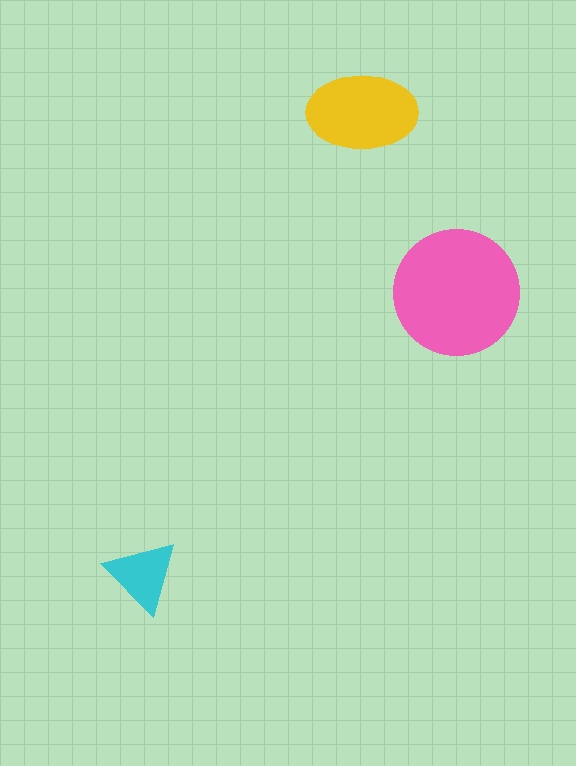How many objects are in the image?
There are 3 objects in the image.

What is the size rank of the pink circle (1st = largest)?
1st.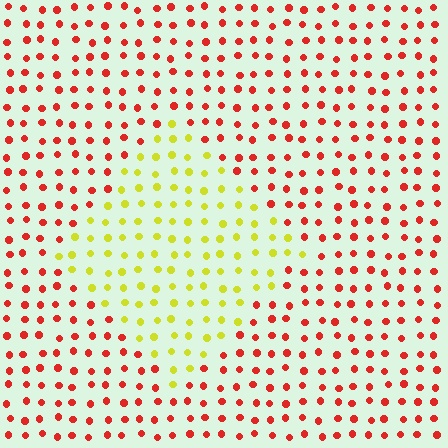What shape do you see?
I see a diamond.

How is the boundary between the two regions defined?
The boundary is defined purely by a slight shift in hue (about 66 degrees). Spacing, size, and orientation are identical on both sides.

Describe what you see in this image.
The image is filled with small red elements in a uniform arrangement. A diamond-shaped region is visible where the elements are tinted to a slightly different hue, forming a subtle color boundary.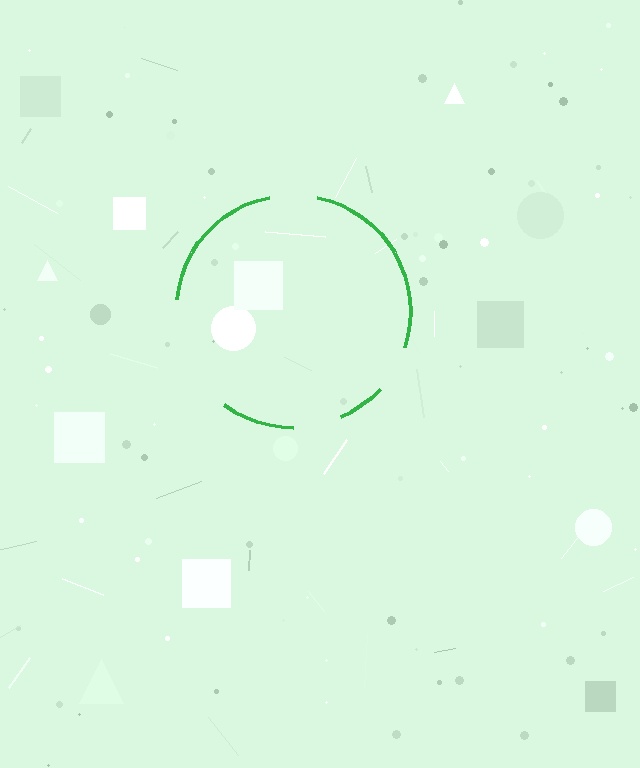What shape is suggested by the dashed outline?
The dashed outline suggests a circle.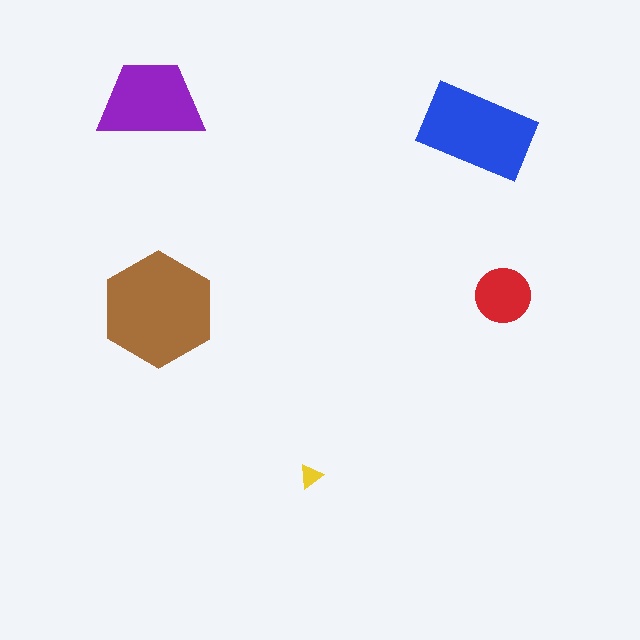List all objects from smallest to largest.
The yellow triangle, the red circle, the purple trapezoid, the blue rectangle, the brown hexagon.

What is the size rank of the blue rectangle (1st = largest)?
2nd.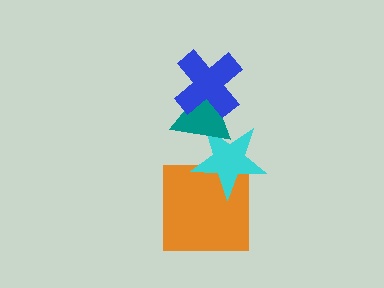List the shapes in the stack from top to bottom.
From top to bottom: the blue cross, the teal triangle, the cyan star, the orange square.